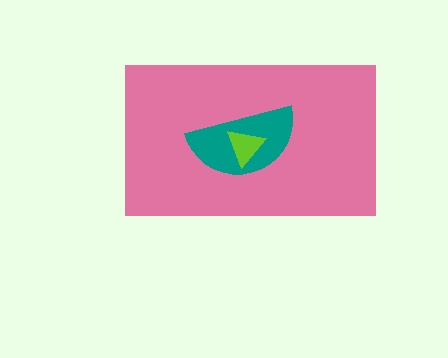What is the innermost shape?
The lime triangle.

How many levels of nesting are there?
3.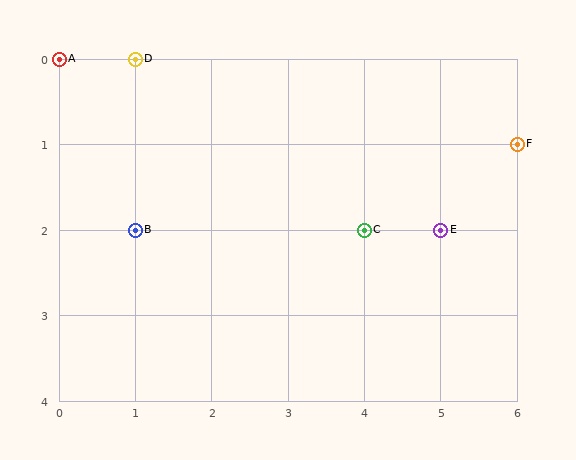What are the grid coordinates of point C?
Point C is at grid coordinates (4, 2).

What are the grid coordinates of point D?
Point D is at grid coordinates (1, 0).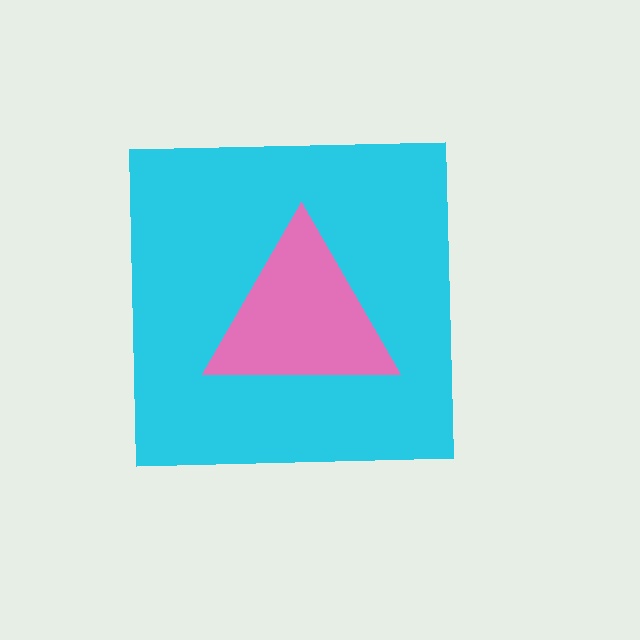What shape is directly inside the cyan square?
The pink triangle.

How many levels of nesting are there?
2.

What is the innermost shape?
The pink triangle.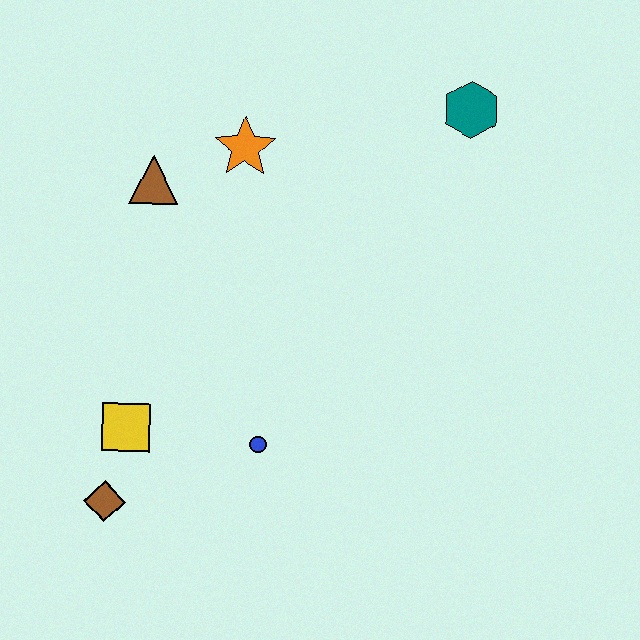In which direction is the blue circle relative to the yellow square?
The blue circle is to the right of the yellow square.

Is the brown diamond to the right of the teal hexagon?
No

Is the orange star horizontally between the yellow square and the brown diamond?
No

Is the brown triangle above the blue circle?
Yes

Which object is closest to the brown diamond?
The yellow square is closest to the brown diamond.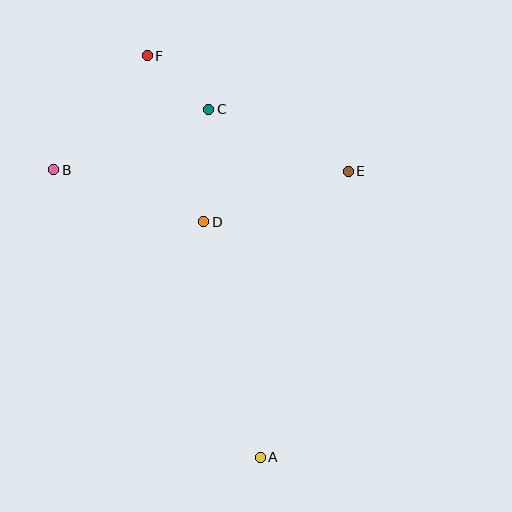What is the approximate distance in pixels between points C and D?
The distance between C and D is approximately 113 pixels.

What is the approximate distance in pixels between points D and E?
The distance between D and E is approximately 153 pixels.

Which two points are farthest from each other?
Points A and F are farthest from each other.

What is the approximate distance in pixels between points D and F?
The distance between D and F is approximately 176 pixels.